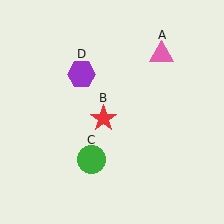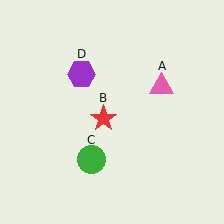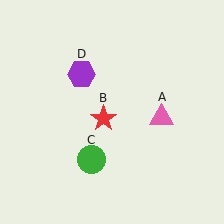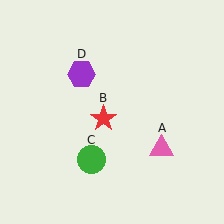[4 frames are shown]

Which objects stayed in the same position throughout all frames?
Red star (object B) and green circle (object C) and purple hexagon (object D) remained stationary.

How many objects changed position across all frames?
1 object changed position: pink triangle (object A).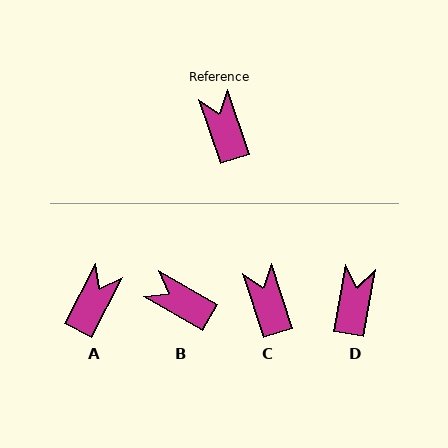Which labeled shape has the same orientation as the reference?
C.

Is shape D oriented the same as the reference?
No, it is off by about 28 degrees.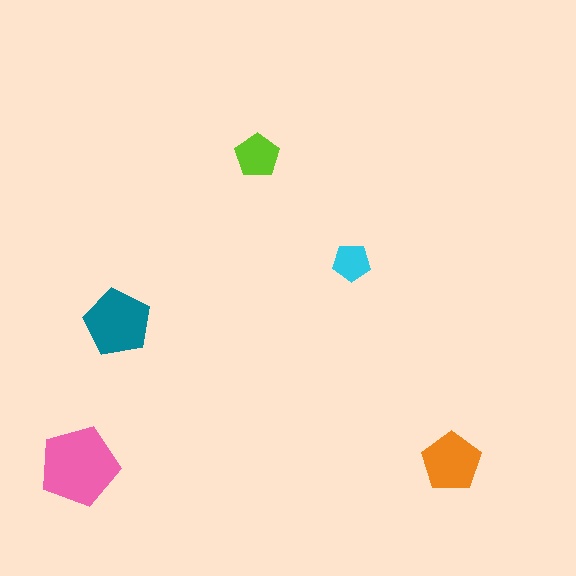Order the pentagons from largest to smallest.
the pink one, the teal one, the orange one, the lime one, the cyan one.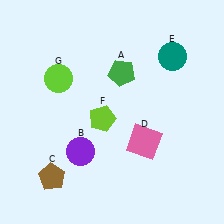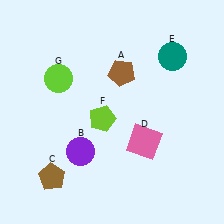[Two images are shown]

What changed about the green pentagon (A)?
In Image 1, A is green. In Image 2, it changed to brown.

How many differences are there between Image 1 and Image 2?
There is 1 difference between the two images.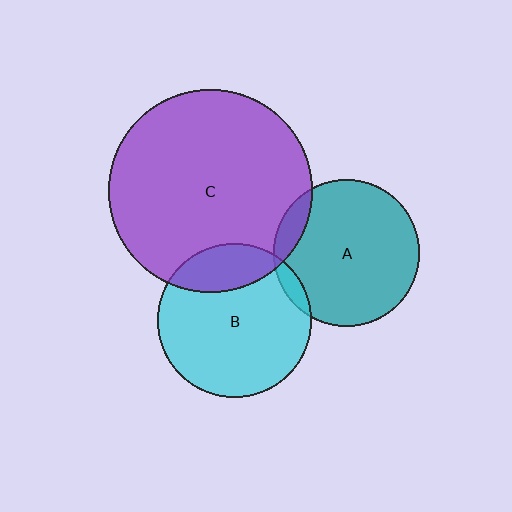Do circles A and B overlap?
Yes.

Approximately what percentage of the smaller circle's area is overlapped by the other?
Approximately 5%.